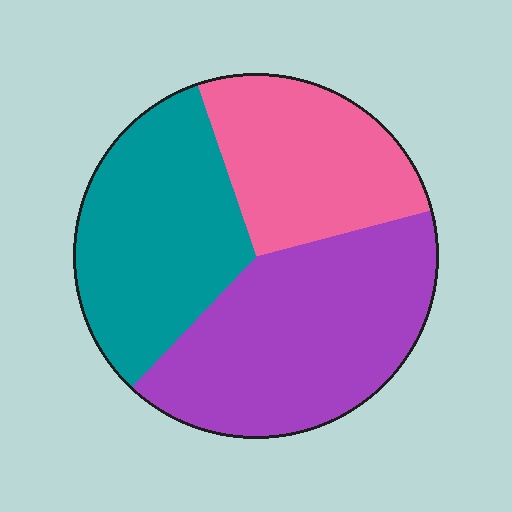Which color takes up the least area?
Pink, at roughly 25%.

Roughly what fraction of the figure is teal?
Teal takes up between a sixth and a third of the figure.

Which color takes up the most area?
Purple, at roughly 40%.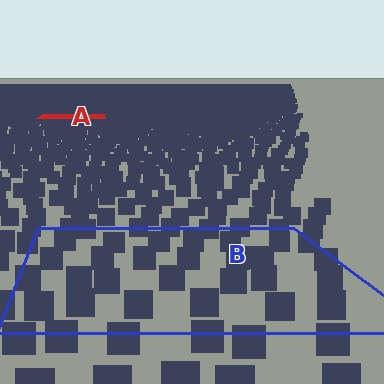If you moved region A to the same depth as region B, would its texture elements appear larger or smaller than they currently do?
They would appear larger. At a closer depth, the same texture elements are projected at a bigger on-screen size.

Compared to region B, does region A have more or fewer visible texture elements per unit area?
Region A has more texture elements per unit area — they are packed more densely because it is farther away.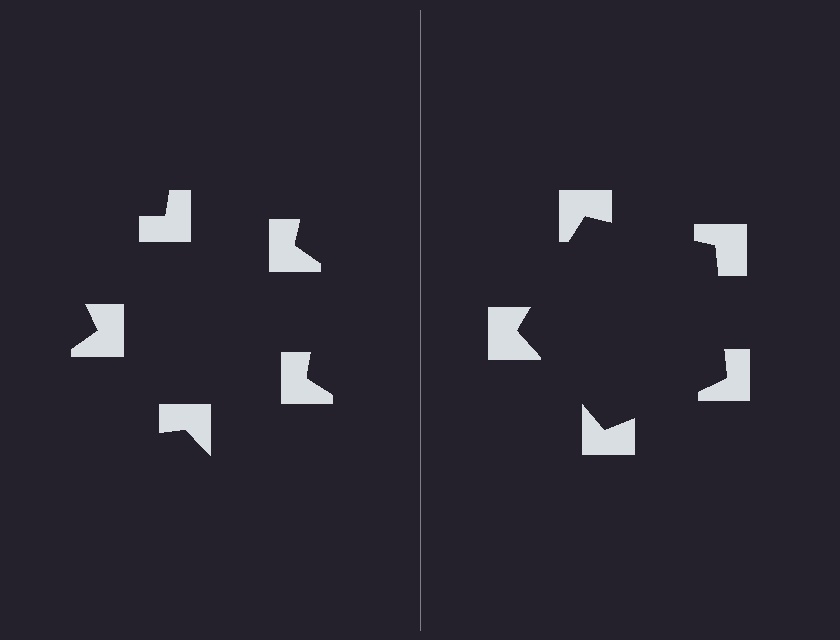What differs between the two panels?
The notched squares are positioned identically on both sides; only the wedge orientations differ. On the right they align to a pentagon; on the left they are misaligned.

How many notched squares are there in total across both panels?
10 — 5 on each side.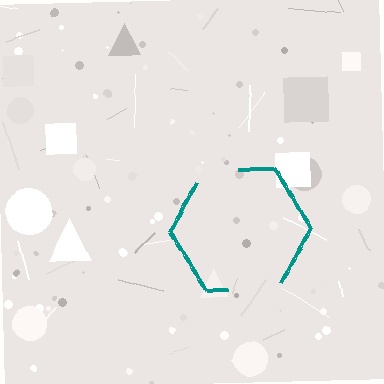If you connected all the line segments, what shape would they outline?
They would outline a hexagon.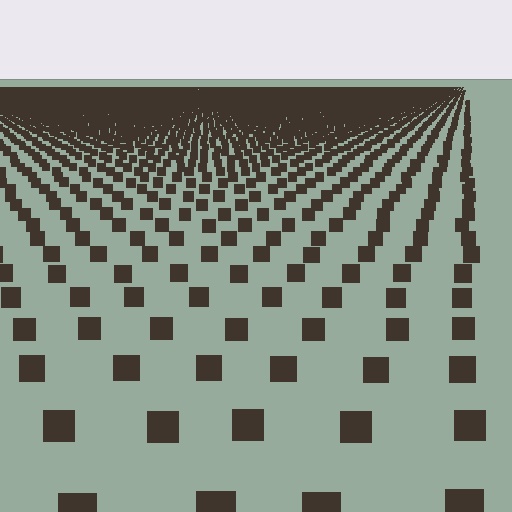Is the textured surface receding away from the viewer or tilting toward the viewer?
The surface is receding away from the viewer. Texture elements get smaller and denser toward the top.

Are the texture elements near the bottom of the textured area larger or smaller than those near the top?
Larger. Near the bottom, elements are closer to the viewer and appear at a bigger on-screen size.